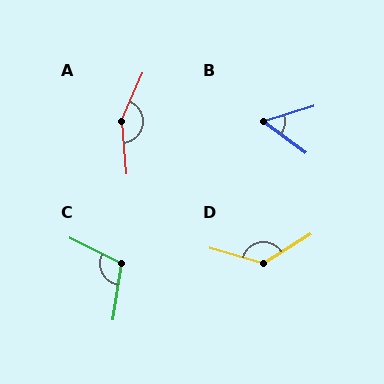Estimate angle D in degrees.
Approximately 132 degrees.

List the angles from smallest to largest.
B (52°), C (107°), D (132°), A (151°).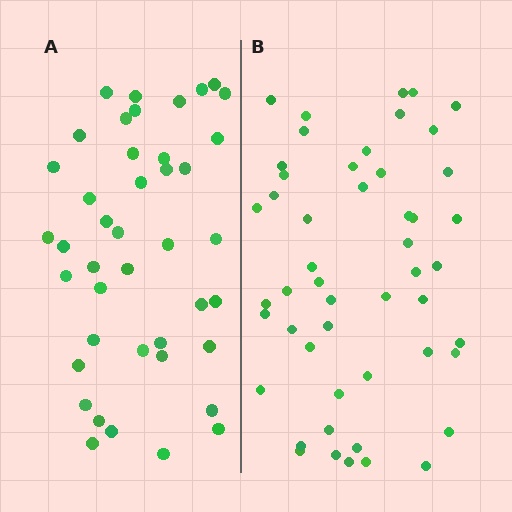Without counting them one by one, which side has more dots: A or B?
Region B (the right region) has more dots.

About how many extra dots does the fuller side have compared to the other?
Region B has roughly 8 or so more dots than region A.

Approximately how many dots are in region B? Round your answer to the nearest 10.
About 50 dots.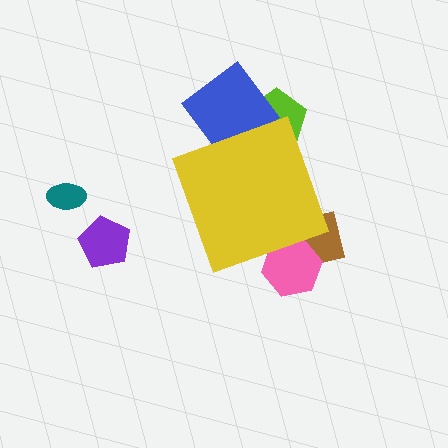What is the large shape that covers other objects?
A yellow diamond.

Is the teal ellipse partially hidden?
No, the teal ellipse is fully visible.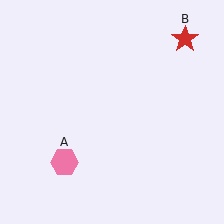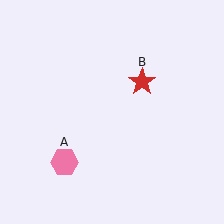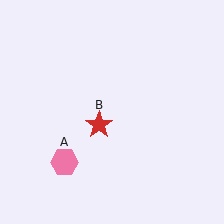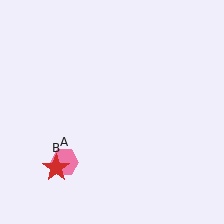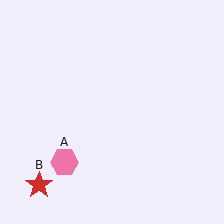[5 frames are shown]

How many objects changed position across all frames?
1 object changed position: red star (object B).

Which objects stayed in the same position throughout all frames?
Pink hexagon (object A) remained stationary.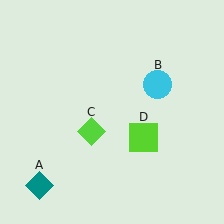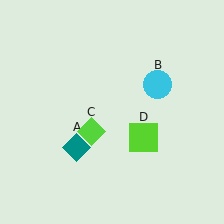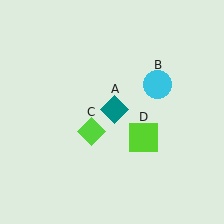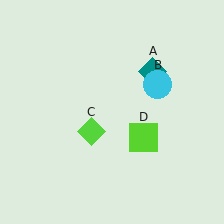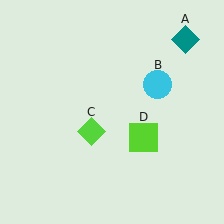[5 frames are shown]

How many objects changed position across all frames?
1 object changed position: teal diamond (object A).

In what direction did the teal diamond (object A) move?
The teal diamond (object A) moved up and to the right.